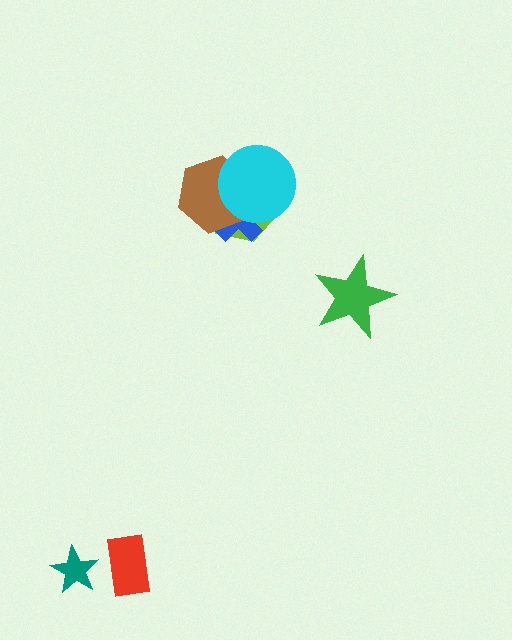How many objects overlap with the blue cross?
3 objects overlap with the blue cross.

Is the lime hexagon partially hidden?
Yes, it is partially covered by another shape.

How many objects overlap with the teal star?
0 objects overlap with the teal star.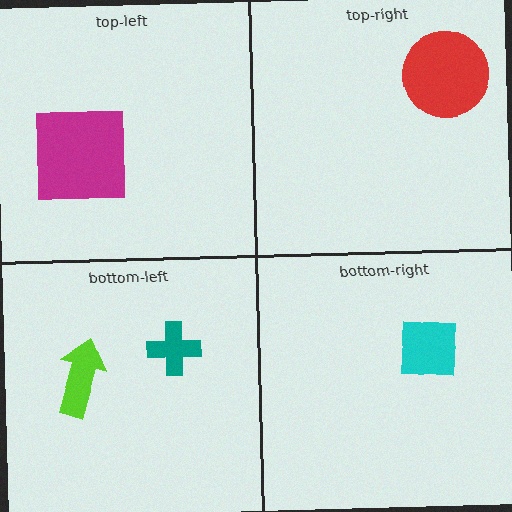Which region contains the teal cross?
The bottom-left region.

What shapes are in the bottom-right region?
The cyan square.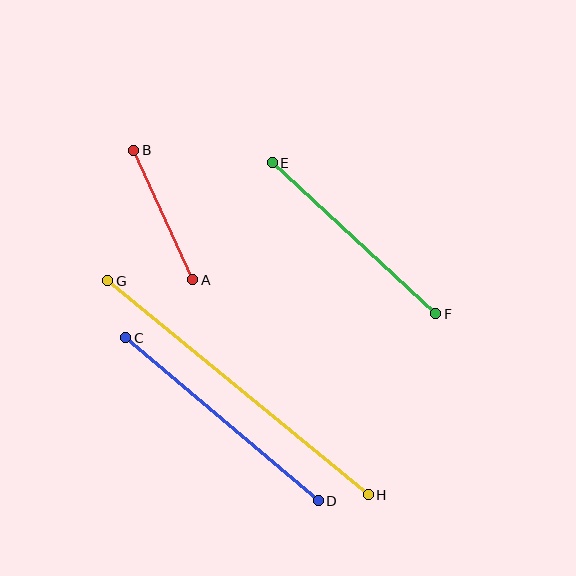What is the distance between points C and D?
The distance is approximately 252 pixels.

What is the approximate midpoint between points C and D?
The midpoint is at approximately (222, 419) pixels.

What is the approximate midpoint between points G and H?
The midpoint is at approximately (238, 388) pixels.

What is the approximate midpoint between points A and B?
The midpoint is at approximately (163, 215) pixels.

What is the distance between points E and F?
The distance is approximately 222 pixels.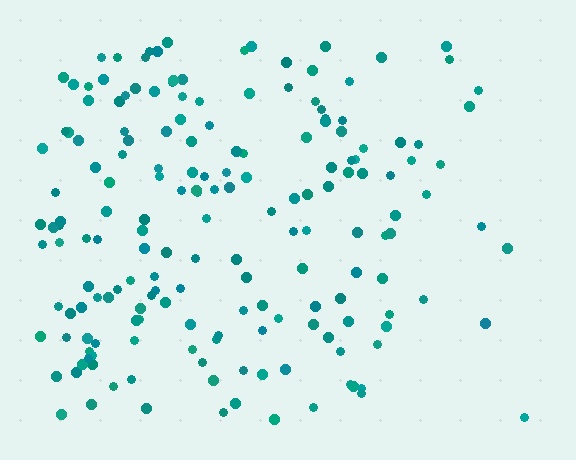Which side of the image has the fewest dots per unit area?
The right.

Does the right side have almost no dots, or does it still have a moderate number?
Still a moderate number, just noticeably fewer than the left.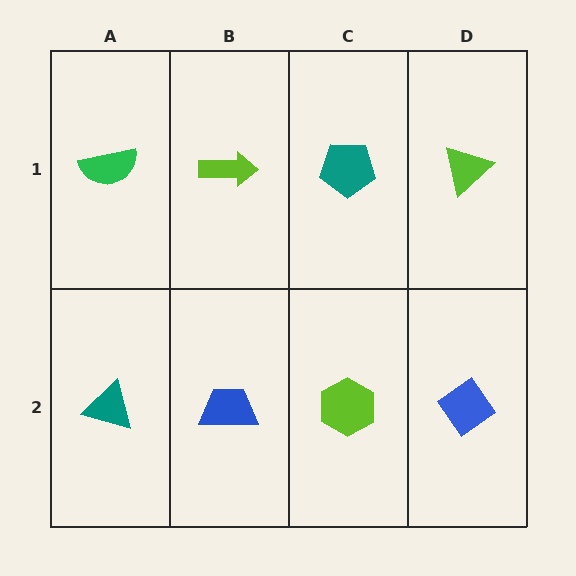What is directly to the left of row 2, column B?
A teal triangle.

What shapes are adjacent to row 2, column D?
A lime triangle (row 1, column D), a lime hexagon (row 2, column C).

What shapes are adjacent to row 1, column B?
A blue trapezoid (row 2, column B), a green semicircle (row 1, column A), a teal pentagon (row 1, column C).